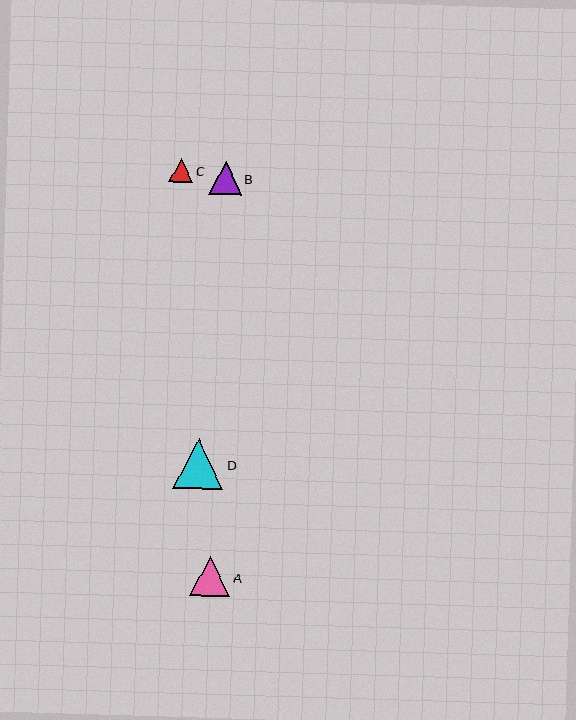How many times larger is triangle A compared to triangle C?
Triangle A is approximately 1.7 times the size of triangle C.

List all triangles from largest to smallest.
From largest to smallest: D, A, B, C.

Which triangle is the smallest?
Triangle C is the smallest with a size of approximately 24 pixels.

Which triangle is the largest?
Triangle D is the largest with a size of approximately 50 pixels.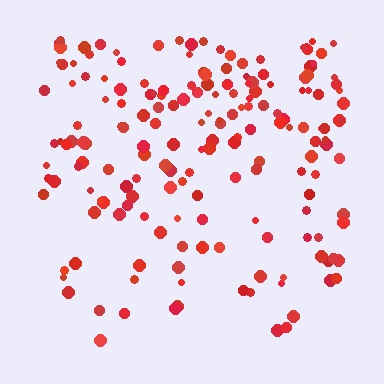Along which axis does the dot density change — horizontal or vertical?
Vertical.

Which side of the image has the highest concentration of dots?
The top.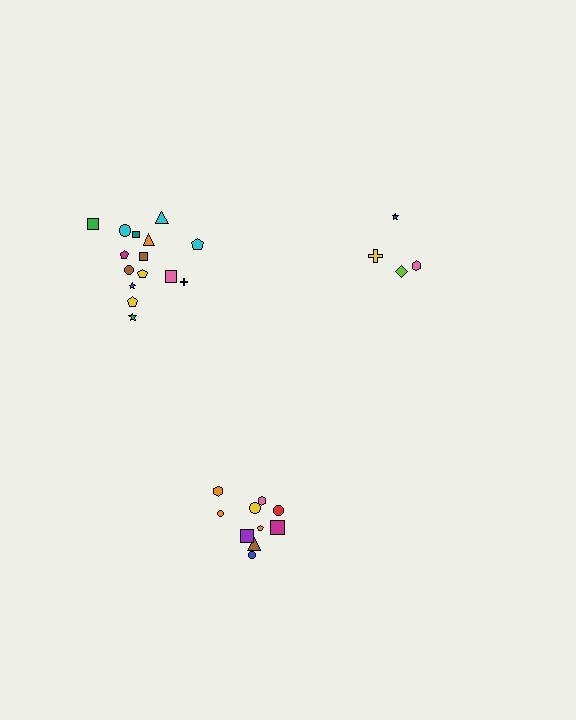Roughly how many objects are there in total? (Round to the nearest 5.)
Roughly 30 objects in total.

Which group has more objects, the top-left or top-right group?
The top-left group.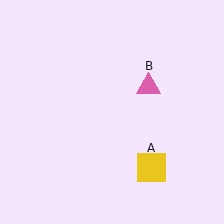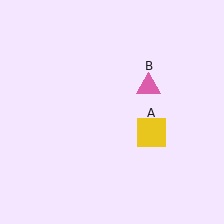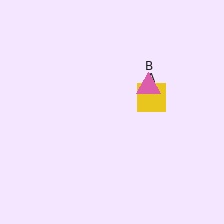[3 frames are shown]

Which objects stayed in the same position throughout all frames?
Pink triangle (object B) remained stationary.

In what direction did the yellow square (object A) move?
The yellow square (object A) moved up.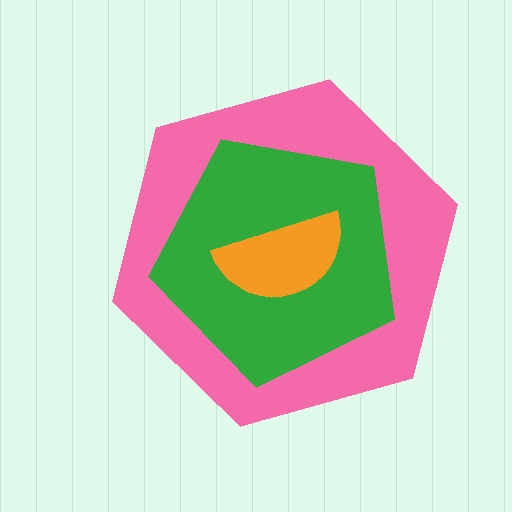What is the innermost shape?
The orange semicircle.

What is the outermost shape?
The pink hexagon.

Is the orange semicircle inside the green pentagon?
Yes.